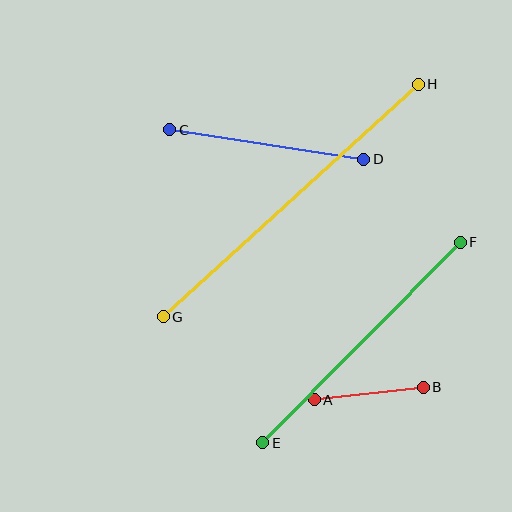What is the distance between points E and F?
The distance is approximately 282 pixels.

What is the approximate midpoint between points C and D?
The midpoint is at approximately (267, 145) pixels.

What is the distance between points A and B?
The distance is approximately 110 pixels.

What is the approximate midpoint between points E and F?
The midpoint is at approximately (361, 343) pixels.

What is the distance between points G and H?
The distance is approximately 345 pixels.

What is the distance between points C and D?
The distance is approximately 196 pixels.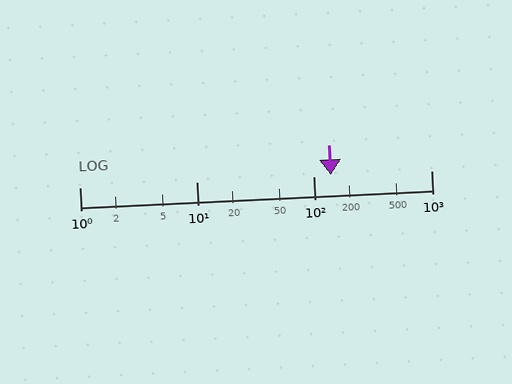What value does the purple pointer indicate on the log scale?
The pointer indicates approximately 140.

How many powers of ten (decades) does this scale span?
The scale spans 3 decades, from 1 to 1000.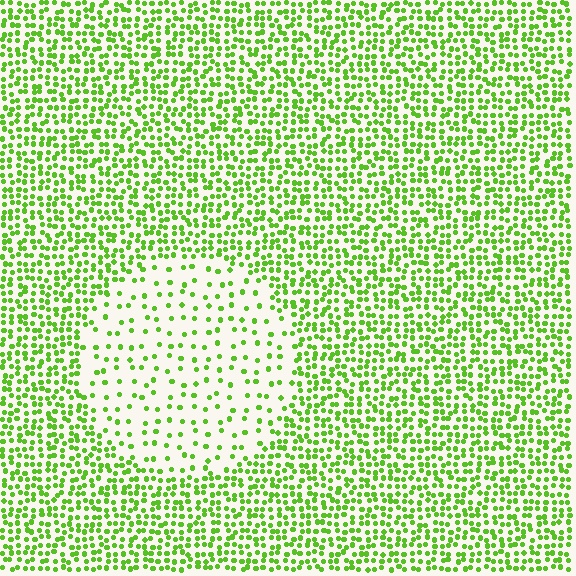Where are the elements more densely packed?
The elements are more densely packed outside the circle boundary.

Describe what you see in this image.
The image contains small lime elements arranged at two different densities. A circle-shaped region is visible where the elements are less densely packed than the surrounding area.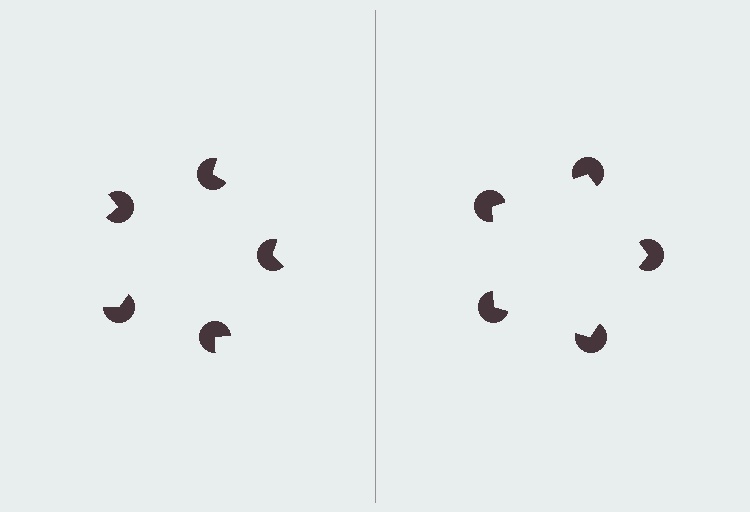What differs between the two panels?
The pac-man discs are positioned identically on both sides; only the wedge orientations differ. On the right they align to a pentagon; on the left they are misaligned.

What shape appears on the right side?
An illusory pentagon.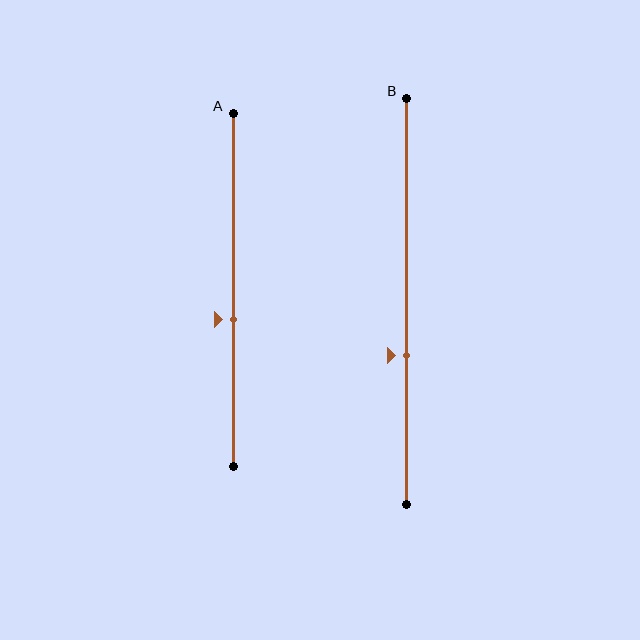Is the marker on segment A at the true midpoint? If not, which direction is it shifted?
No, the marker on segment A is shifted downward by about 8% of the segment length.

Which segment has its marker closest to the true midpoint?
Segment A has its marker closest to the true midpoint.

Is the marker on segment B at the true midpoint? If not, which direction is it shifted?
No, the marker on segment B is shifted downward by about 13% of the segment length.